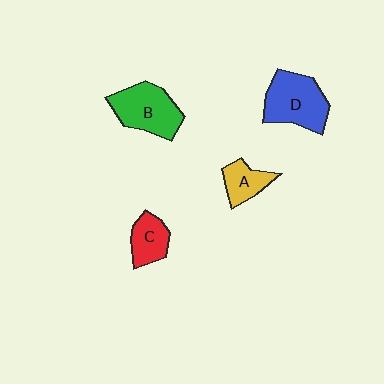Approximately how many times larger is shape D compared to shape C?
Approximately 1.8 times.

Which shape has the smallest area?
Shape A (yellow).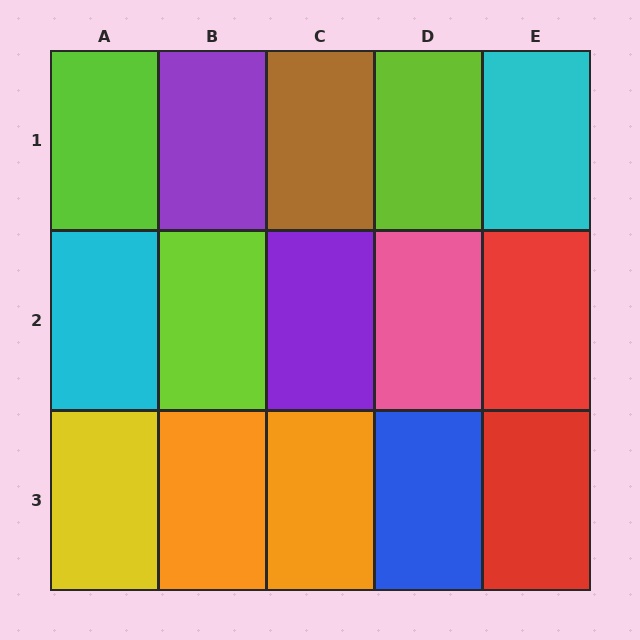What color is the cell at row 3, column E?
Red.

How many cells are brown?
1 cell is brown.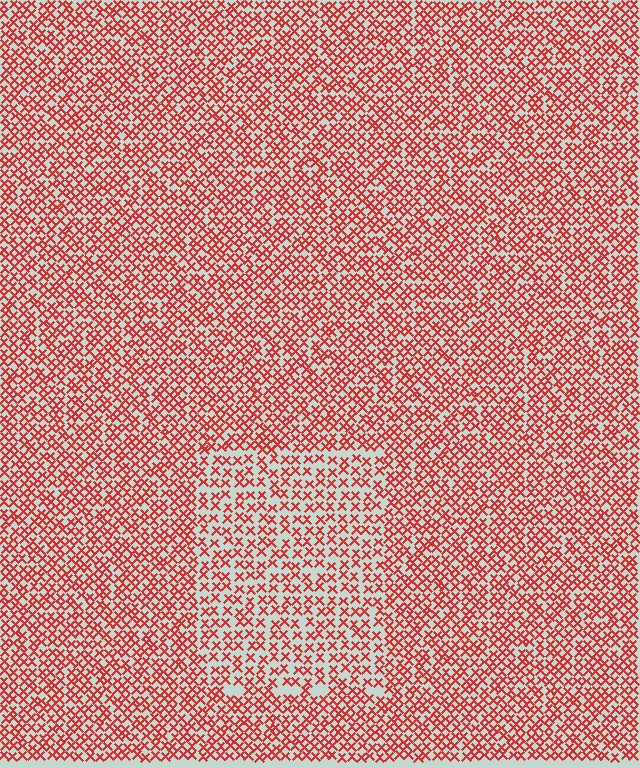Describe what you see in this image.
The image contains small red elements arranged at two different densities. A rectangle-shaped region is visible where the elements are less densely packed than the surrounding area.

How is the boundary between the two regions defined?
The boundary is defined by a change in element density (approximately 1.5x ratio). All elements are the same color, size, and shape.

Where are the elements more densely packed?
The elements are more densely packed outside the rectangle boundary.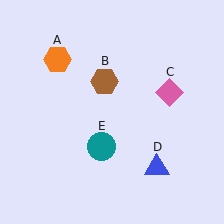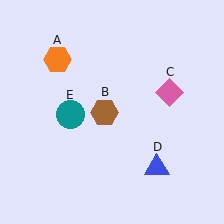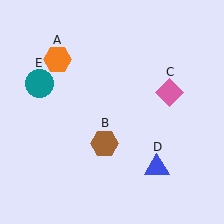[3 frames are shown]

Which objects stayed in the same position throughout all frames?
Orange hexagon (object A) and pink diamond (object C) and blue triangle (object D) remained stationary.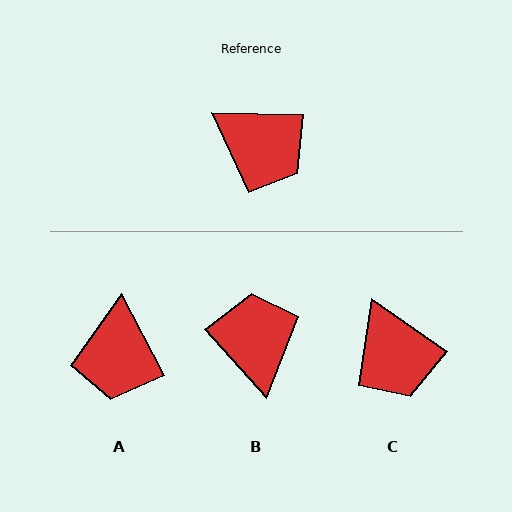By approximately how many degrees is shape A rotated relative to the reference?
Approximately 61 degrees clockwise.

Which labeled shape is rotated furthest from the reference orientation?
B, about 134 degrees away.